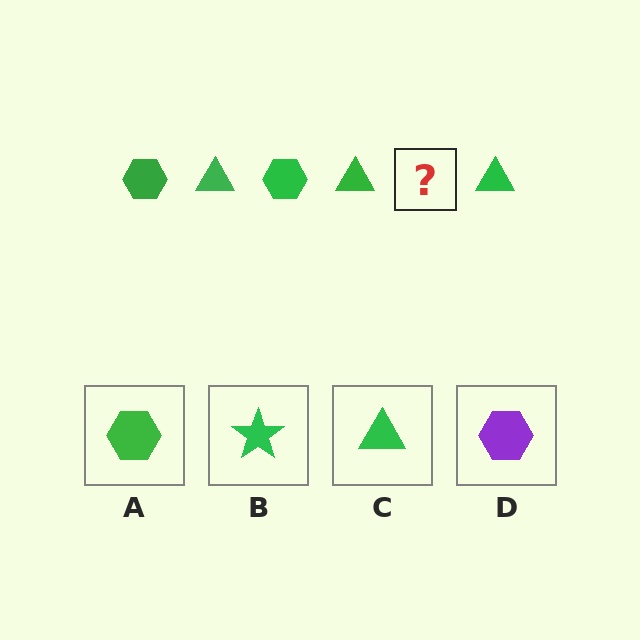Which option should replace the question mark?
Option A.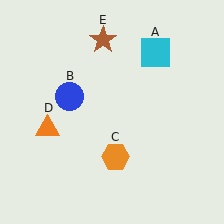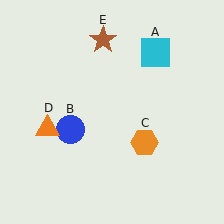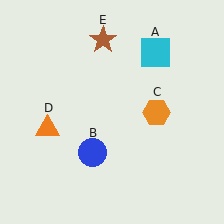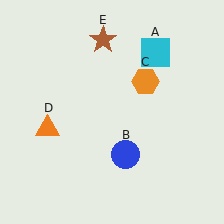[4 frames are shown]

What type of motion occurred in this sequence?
The blue circle (object B), orange hexagon (object C) rotated counterclockwise around the center of the scene.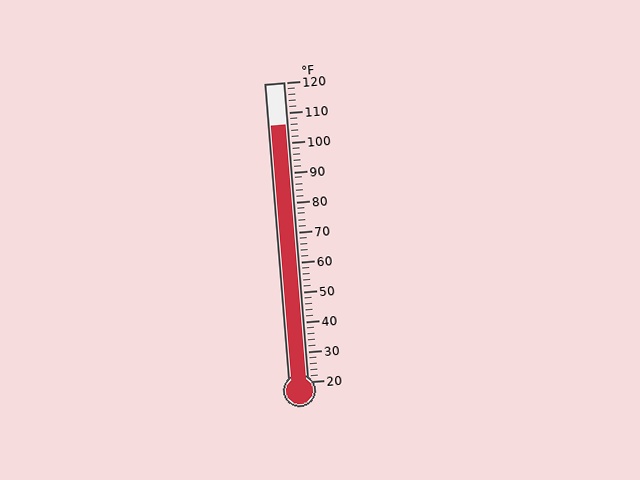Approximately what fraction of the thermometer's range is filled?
The thermometer is filled to approximately 85% of its range.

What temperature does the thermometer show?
The thermometer shows approximately 106°F.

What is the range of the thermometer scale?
The thermometer scale ranges from 20°F to 120°F.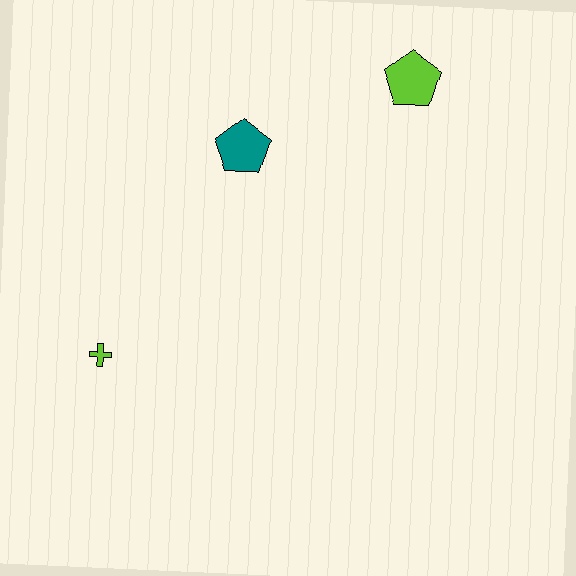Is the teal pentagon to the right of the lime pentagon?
No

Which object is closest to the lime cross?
The teal pentagon is closest to the lime cross.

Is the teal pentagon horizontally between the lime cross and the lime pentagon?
Yes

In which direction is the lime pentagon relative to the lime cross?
The lime pentagon is to the right of the lime cross.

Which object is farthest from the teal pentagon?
The lime cross is farthest from the teal pentagon.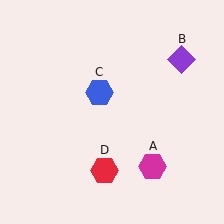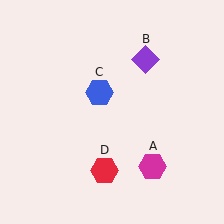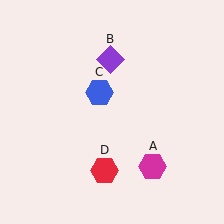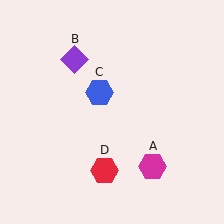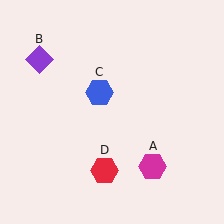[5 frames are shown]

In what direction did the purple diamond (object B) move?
The purple diamond (object B) moved left.